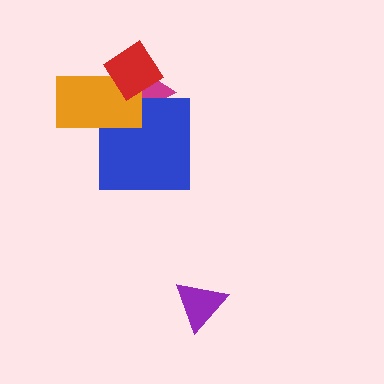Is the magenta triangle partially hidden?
Yes, it is partially covered by another shape.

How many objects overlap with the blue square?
2 objects overlap with the blue square.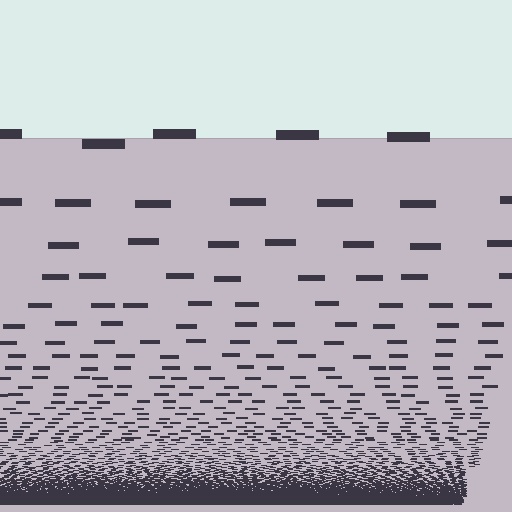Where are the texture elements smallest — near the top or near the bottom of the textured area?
Near the bottom.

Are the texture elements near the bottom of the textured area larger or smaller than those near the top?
Smaller. The gradient is inverted — elements near the bottom are smaller and denser.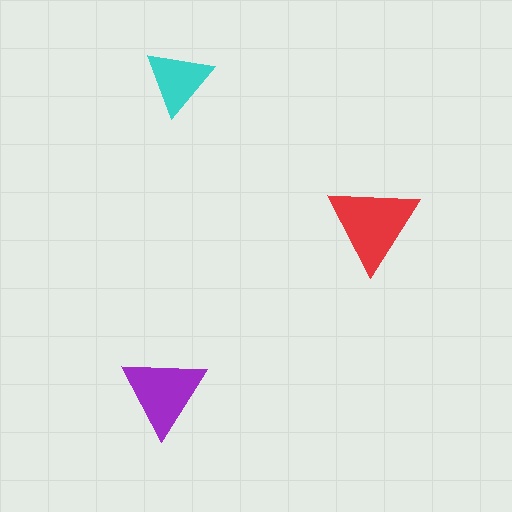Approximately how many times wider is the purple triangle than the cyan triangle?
About 1.5 times wider.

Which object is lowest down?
The purple triangle is bottommost.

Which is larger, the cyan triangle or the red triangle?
The red one.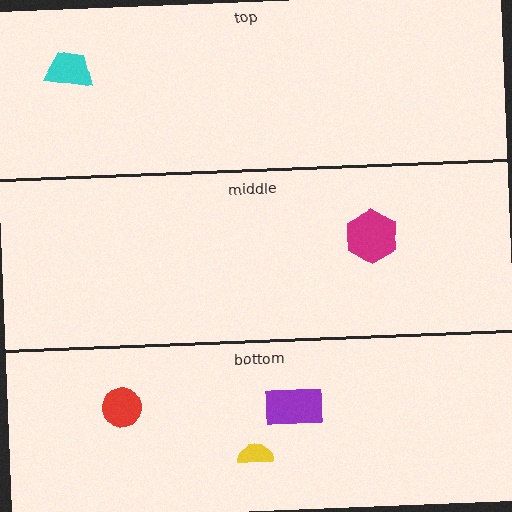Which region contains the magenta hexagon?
The middle region.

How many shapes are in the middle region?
1.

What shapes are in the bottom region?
The yellow semicircle, the purple rectangle, the red circle.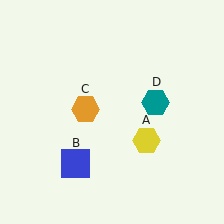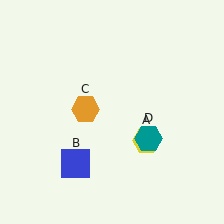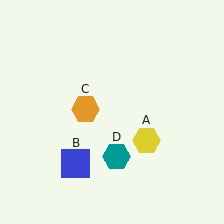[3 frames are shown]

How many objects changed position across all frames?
1 object changed position: teal hexagon (object D).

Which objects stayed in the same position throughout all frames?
Yellow hexagon (object A) and blue square (object B) and orange hexagon (object C) remained stationary.